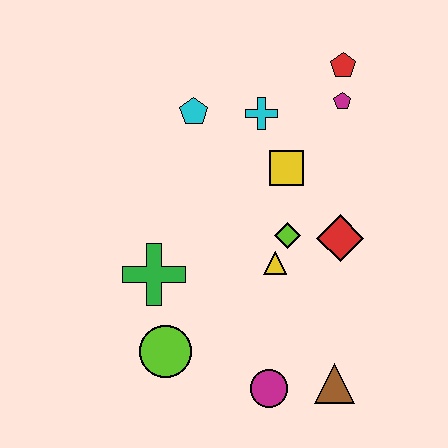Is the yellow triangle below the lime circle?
No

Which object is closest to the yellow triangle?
The lime diamond is closest to the yellow triangle.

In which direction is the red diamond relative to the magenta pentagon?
The red diamond is below the magenta pentagon.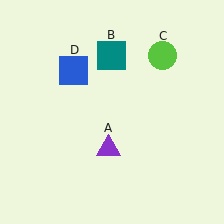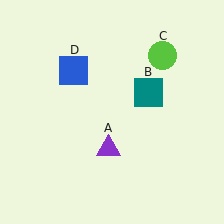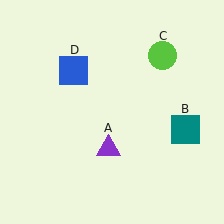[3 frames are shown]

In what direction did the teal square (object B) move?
The teal square (object B) moved down and to the right.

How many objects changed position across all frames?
1 object changed position: teal square (object B).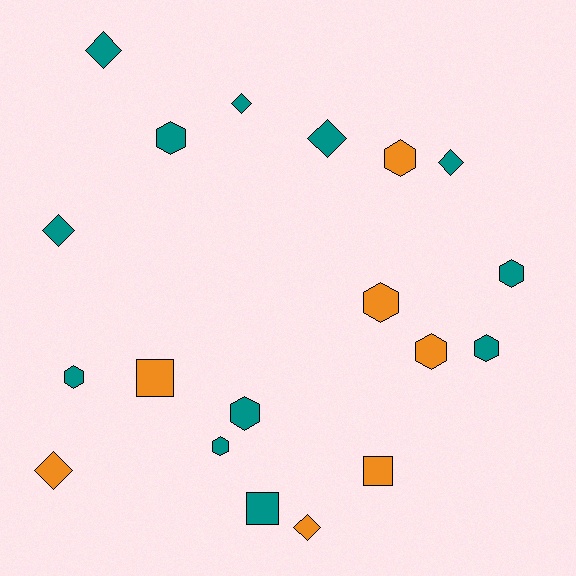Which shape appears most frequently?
Hexagon, with 9 objects.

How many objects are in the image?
There are 19 objects.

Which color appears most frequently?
Teal, with 12 objects.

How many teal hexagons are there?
There are 6 teal hexagons.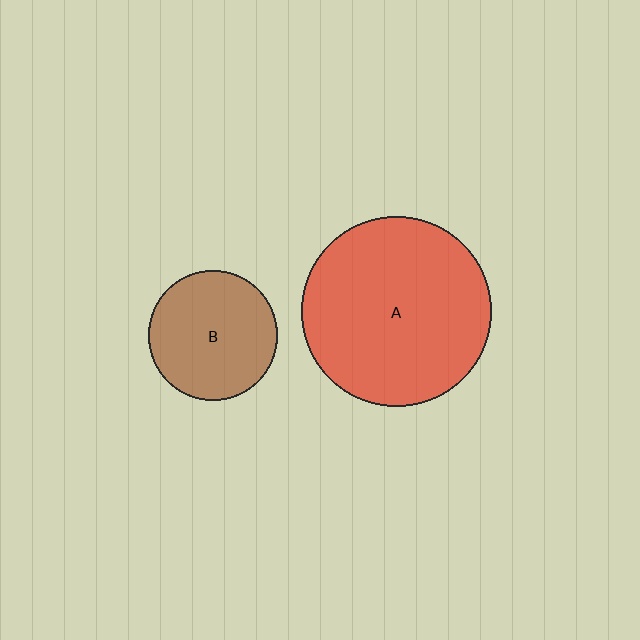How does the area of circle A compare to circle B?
Approximately 2.1 times.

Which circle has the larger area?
Circle A (red).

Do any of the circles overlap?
No, none of the circles overlap.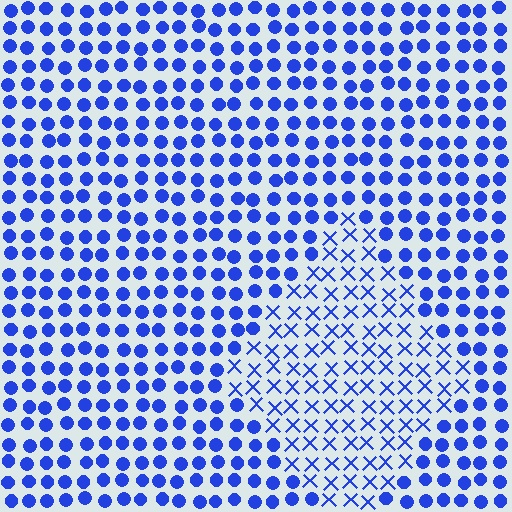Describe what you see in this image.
The image is filled with small blue elements arranged in a uniform grid. A diamond-shaped region contains X marks, while the surrounding area contains circles. The boundary is defined purely by the change in element shape.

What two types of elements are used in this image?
The image uses X marks inside the diamond region and circles outside it.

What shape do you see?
I see a diamond.